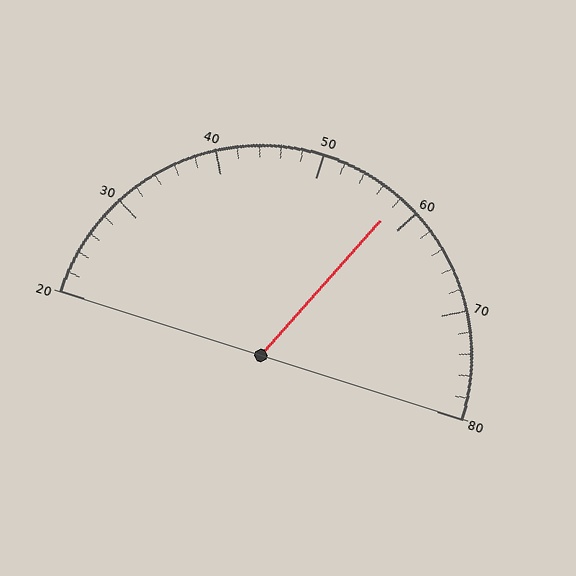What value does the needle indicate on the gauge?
The needle indicates approximately 58.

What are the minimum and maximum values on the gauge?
The gauge ranges from 20 to 80.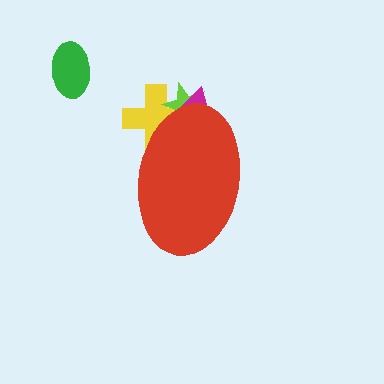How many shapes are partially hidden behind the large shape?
3 shapes are partially hidden.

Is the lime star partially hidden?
Yes, the lime star is partially hidden behind the red ellipse.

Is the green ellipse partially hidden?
No, the green ellipse is fully visible.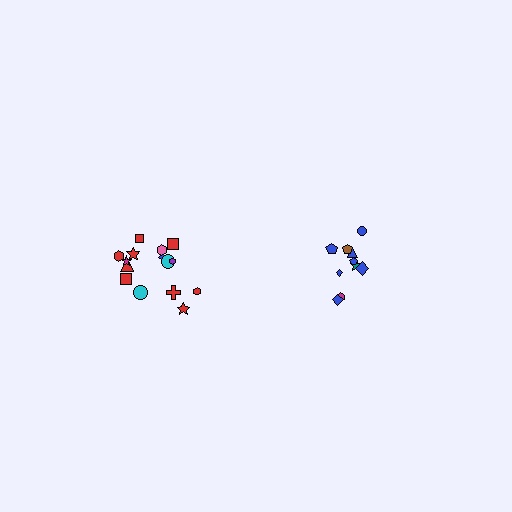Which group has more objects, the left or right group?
The left group.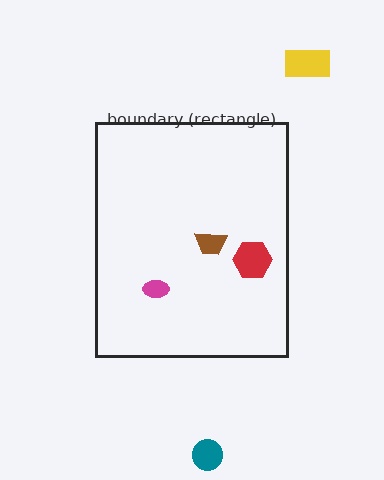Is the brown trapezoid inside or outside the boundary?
Inside.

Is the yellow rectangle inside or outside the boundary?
Outside.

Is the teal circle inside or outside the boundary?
Outside.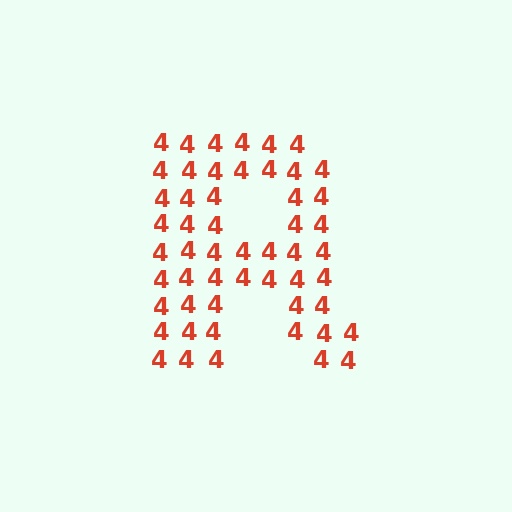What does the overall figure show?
The overall figure shows the letter R.